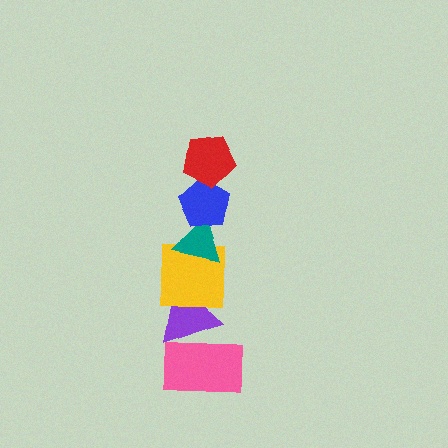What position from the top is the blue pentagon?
The blue pentagon is 2nd from the top.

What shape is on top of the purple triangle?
The yellow square is on top of the purple triangle.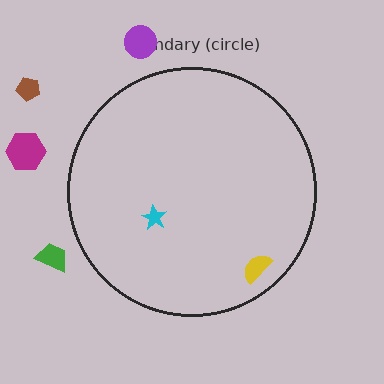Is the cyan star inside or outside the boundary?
Inside.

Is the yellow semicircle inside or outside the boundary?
Inside.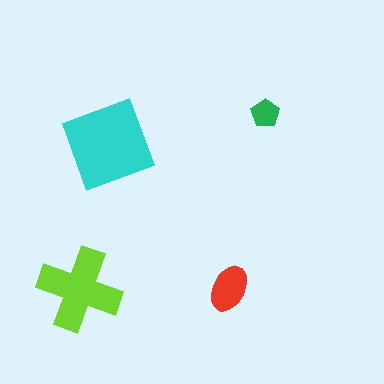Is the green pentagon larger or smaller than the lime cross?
Smaller.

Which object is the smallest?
The green pentagon.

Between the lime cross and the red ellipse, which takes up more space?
The lime cross.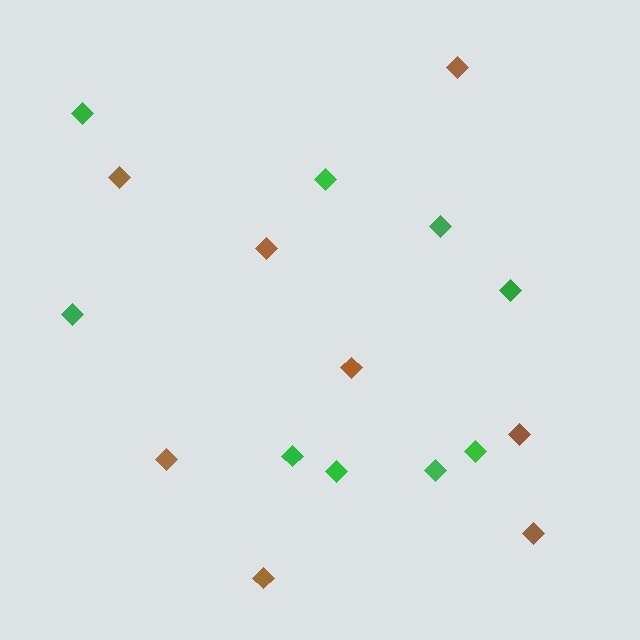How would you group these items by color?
There are 2 groups: one group of green diamonds (9) and one group of brown diamonds (8).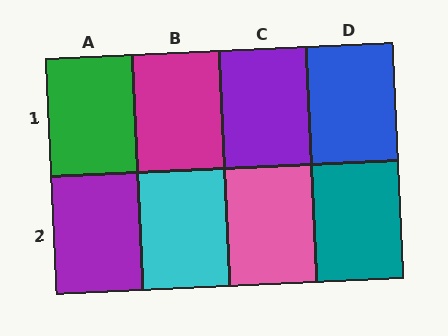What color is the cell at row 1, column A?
Green.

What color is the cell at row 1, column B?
Magenta.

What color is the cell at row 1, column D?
Blue.